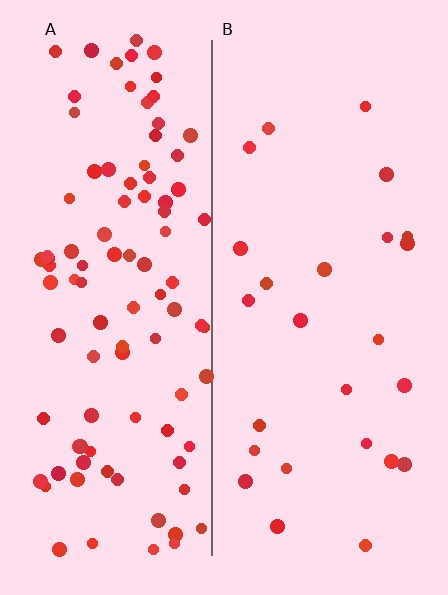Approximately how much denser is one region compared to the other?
Approximately 3.7× — region A over region B.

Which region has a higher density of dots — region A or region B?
A (the left).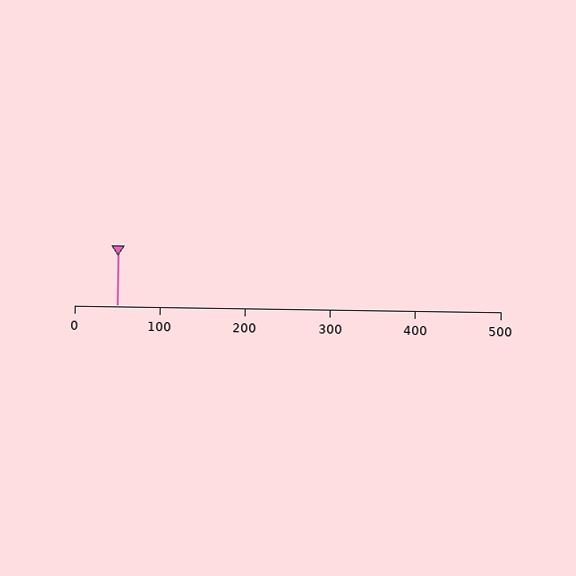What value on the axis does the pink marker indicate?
The marker indicates approximately 50.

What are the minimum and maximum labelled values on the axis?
The axis runs from 0 to 500.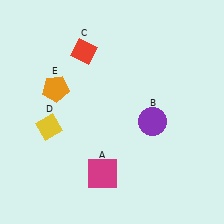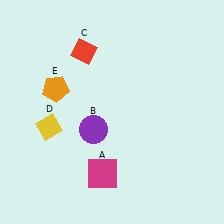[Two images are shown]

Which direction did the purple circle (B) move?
The purple circle (B) moved left.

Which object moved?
The purple circle (B) moved left.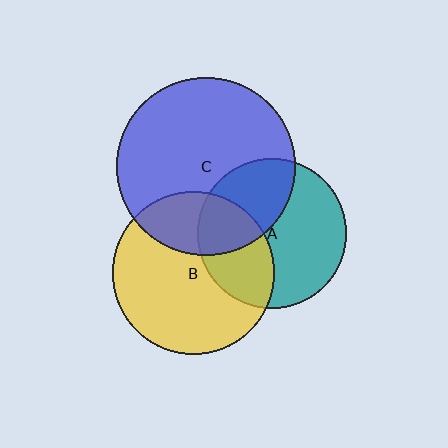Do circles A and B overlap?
Yes.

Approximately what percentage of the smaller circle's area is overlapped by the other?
Approximately 35%.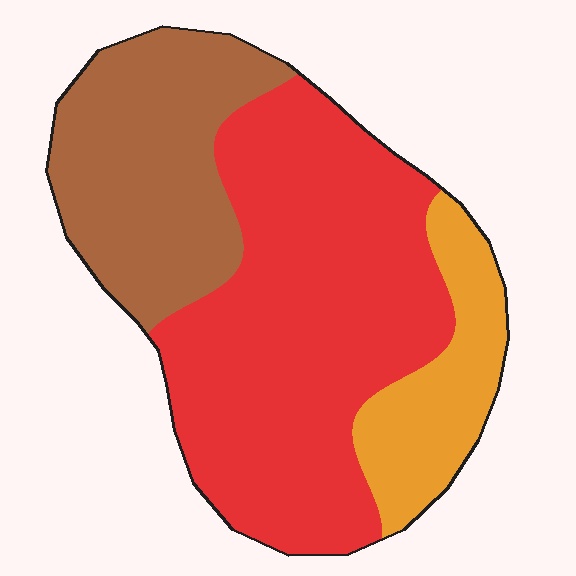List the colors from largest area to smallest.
From largest to smallest: red, brown, orange.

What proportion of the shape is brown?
Brown covers 29% of the shape.